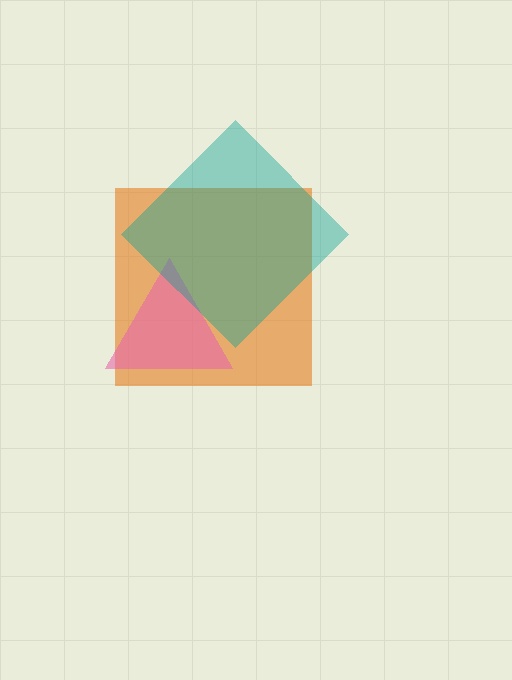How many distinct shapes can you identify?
There are 3 distinct shapes: an orange square, a pink triangle, a teal diamond.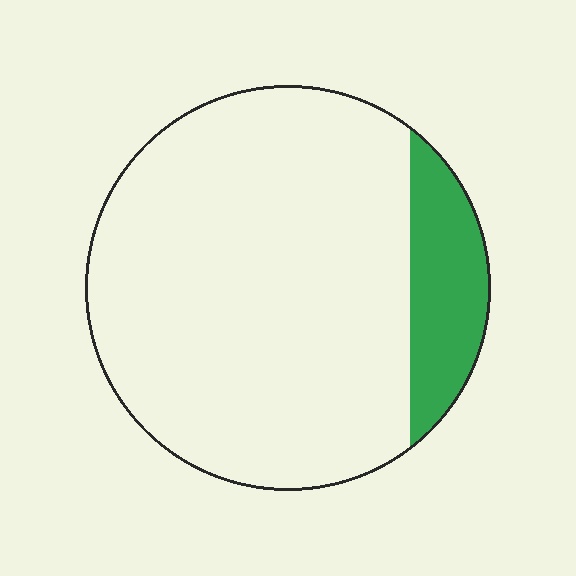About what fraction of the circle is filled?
About one eighth (1/8).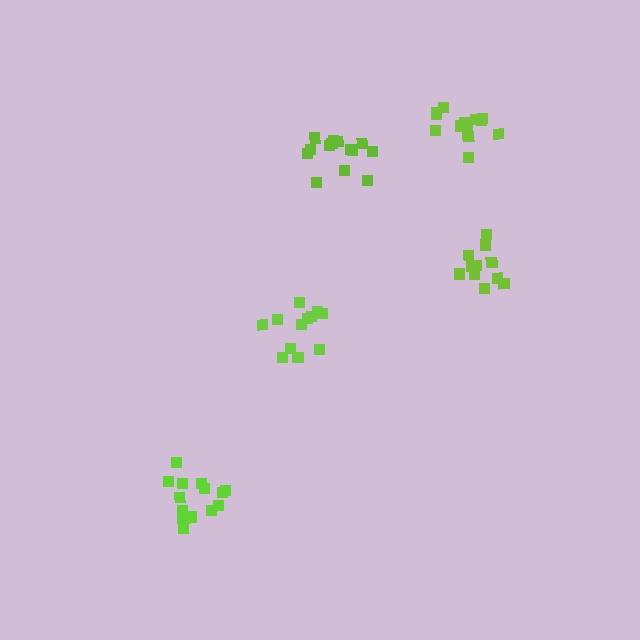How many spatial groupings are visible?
There are 5 spatial groupings.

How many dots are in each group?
Group 1: 14 dots, Group 2: 11 dots, Group 3: 13 dots, Group 4: 12 dots, Group 5: 15 dots (65 total).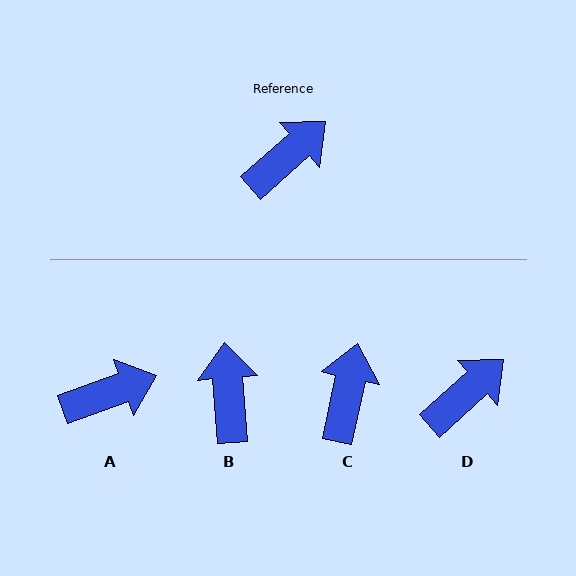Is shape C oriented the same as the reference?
No, it is off by about 36 degrees.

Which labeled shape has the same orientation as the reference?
D.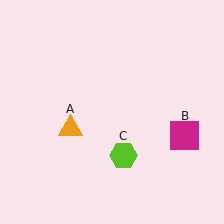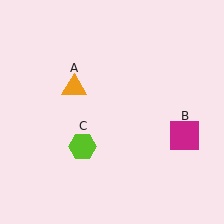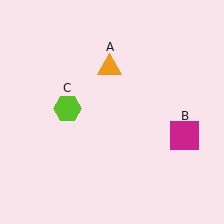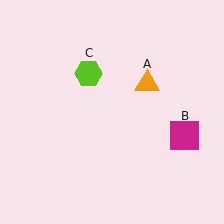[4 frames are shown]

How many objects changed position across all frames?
2 objects changed position: orange triangle (object A), lime hexagon (object C).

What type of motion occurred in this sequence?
The orange triangle (object A), lime hexagon (object C) rotated clockwise around the center of the scene.